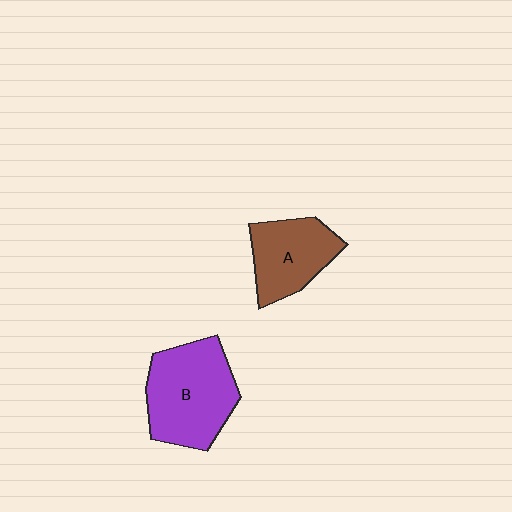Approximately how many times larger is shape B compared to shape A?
Approximately 1.4 times.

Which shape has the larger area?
Shape B (purple).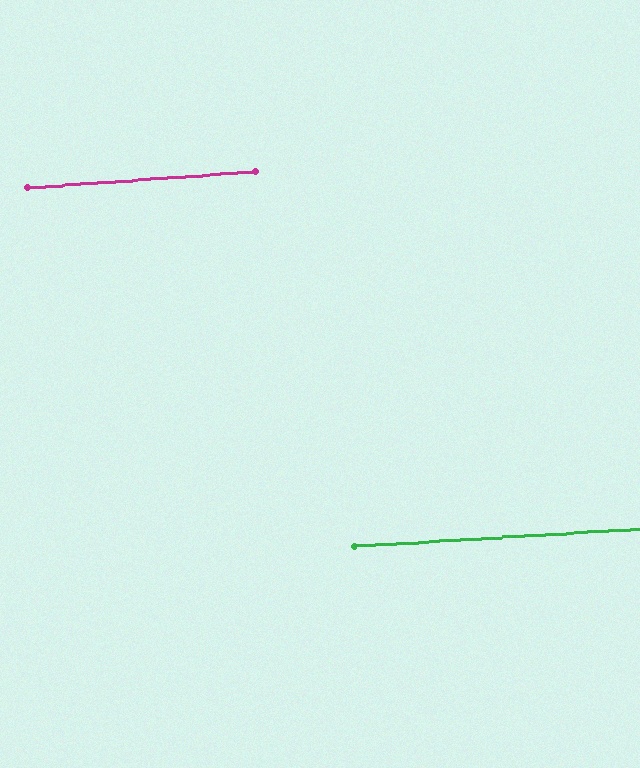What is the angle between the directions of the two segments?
Approximately 1 degree.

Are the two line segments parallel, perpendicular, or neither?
Parallel — their directions differ by only 0.5°.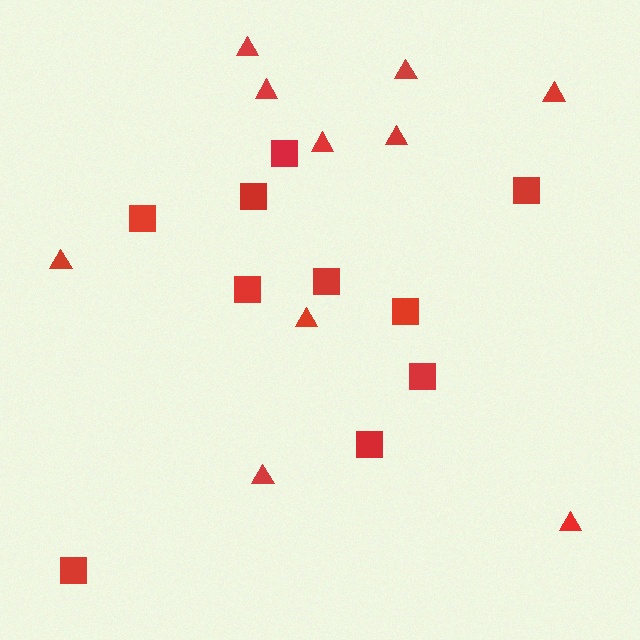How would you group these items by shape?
There are 2 groups: one group of triangles (10) and one group of squares (10).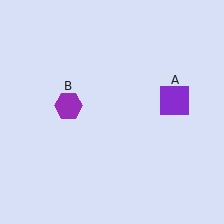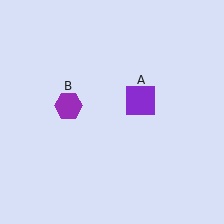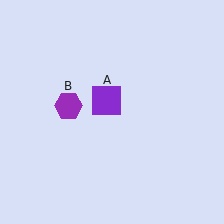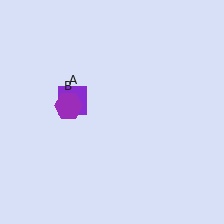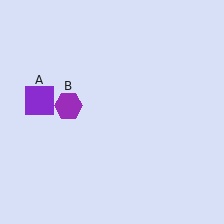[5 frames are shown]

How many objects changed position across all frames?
1 object changed position: purple square (object A).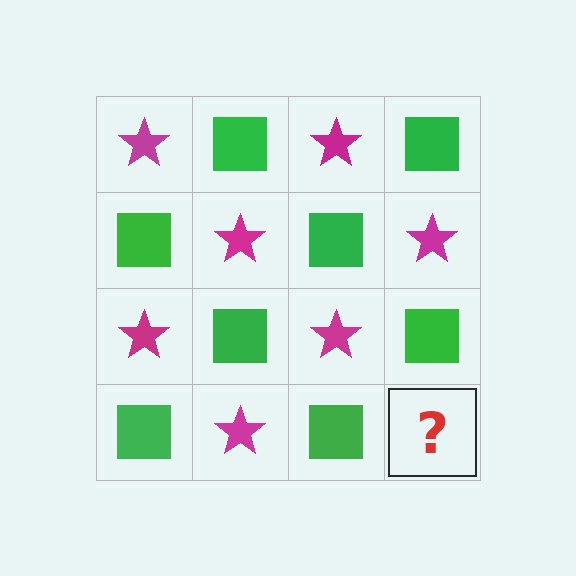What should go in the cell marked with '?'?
The missing cell should contain a magenta star.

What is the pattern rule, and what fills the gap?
The rule is that it alternates magenta star and green square in a checkerboard pattern. The gap should be filled with a magenta star.